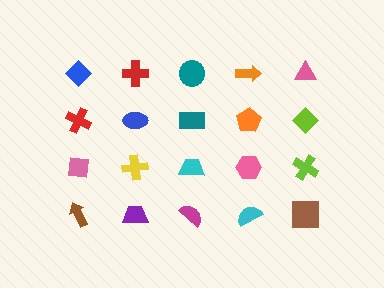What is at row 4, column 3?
A magenta semicircle.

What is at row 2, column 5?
A lime diamond.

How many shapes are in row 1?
5 shapes.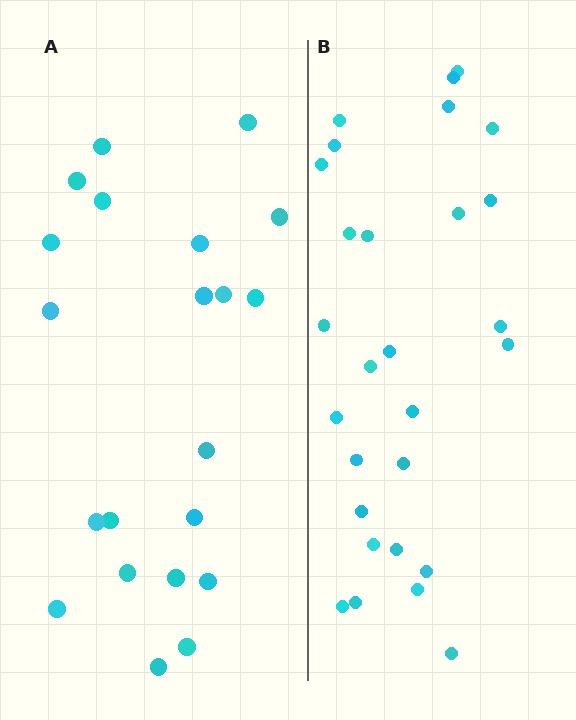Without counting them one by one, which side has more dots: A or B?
Region B (the right region) has more dots.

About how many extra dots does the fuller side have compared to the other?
Region B has roughly 8 or so more dots than region A.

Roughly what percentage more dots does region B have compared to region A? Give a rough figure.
About 35% more.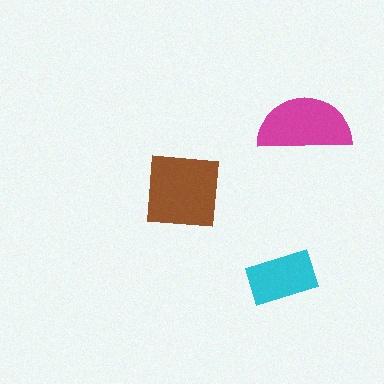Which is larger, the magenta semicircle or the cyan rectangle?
The magenta semicircle.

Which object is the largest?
The brown square.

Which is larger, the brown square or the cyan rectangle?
The brown square.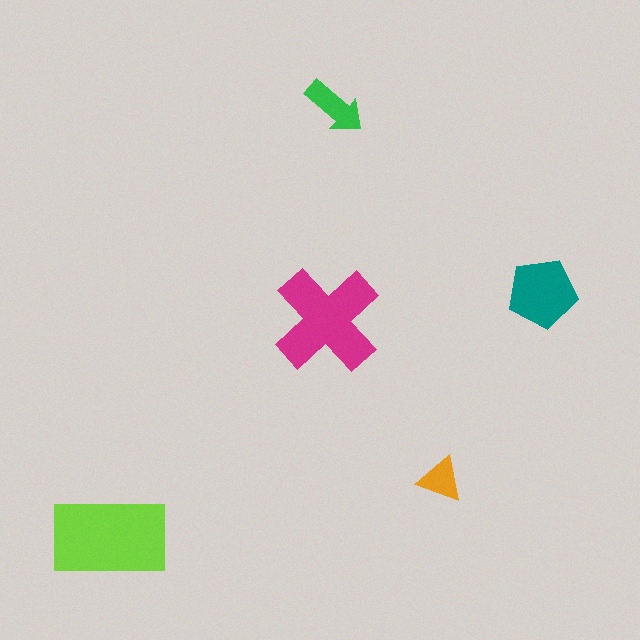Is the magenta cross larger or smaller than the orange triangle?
Larger.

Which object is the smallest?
The orange triangle.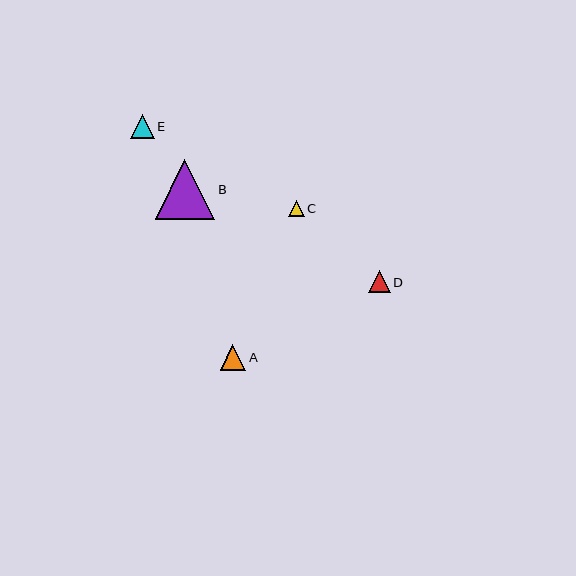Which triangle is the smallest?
Triangle C is the smallest with a size of approximately 16 pixels.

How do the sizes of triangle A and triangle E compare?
Triangle A and triangle E are approximately the same size.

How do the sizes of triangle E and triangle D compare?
Triangle E and triangle D are approximately the same size.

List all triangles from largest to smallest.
From largest to smallest: B, A, E, D, C.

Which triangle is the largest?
Triangle B is the largest with a size of approximately 60 pixels.